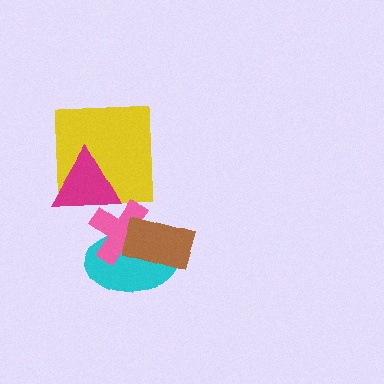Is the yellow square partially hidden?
Yes, it is partially covered by another shape.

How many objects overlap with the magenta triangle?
2 objects overlap with the magenta triangle.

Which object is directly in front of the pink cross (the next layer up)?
The magenta triangle is directly in front of the pink cross.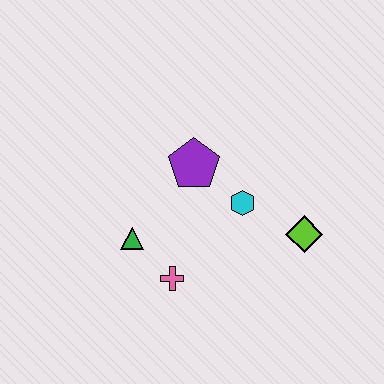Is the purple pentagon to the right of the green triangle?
Yes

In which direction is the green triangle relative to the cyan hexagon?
The green triangle is to the left of the cyan hexagon.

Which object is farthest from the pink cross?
The lime diamond is farthest from the pink cross.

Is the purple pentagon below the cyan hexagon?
No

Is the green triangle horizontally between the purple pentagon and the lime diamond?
No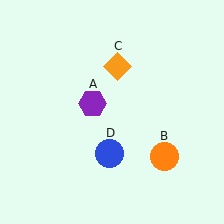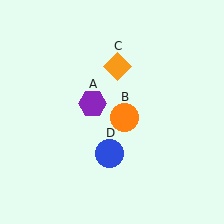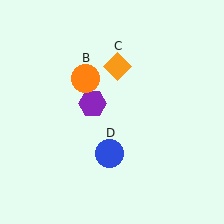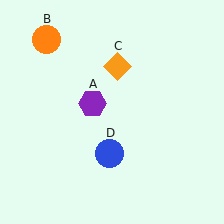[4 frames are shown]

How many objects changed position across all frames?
1 object changed position: orange circle (object B).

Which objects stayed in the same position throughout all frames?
Purple hexagon (object A) and orange diamond (object C) and blue circle (object D) remained stationary.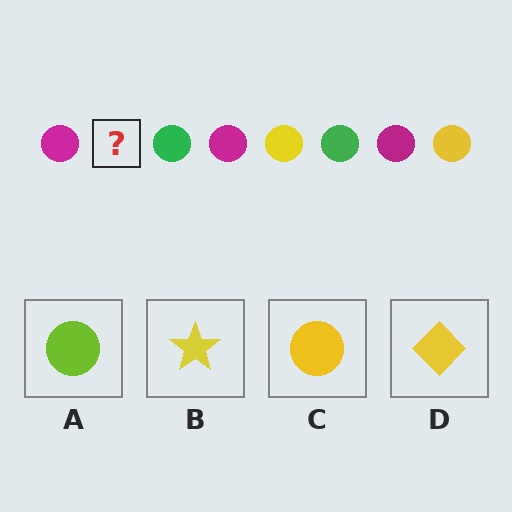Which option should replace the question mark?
Option C.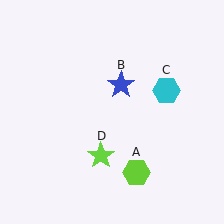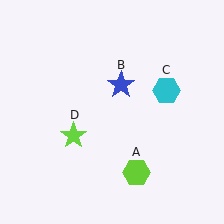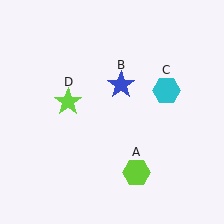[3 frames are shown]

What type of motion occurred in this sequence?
The lime star (object D) rotated clockwise around the center of the scene.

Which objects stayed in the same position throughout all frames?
Lime hexagon (object A) and blue star (object B) and cyan hexagon (object C) remained stationary.